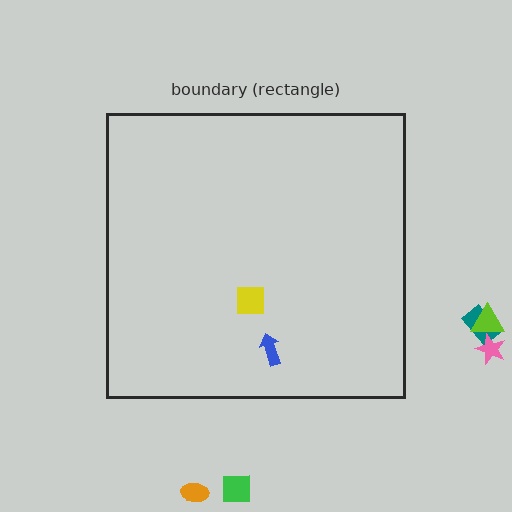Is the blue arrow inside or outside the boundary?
Inside.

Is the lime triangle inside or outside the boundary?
Outside.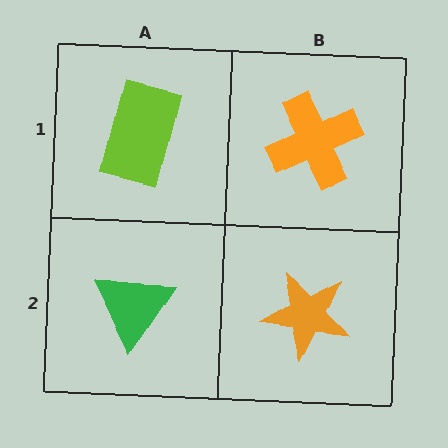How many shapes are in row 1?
2 shapes.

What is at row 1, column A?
A lime rectangle.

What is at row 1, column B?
An orange cross.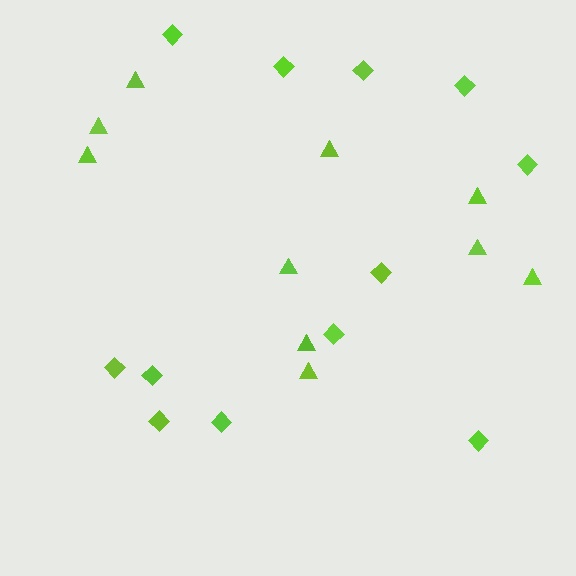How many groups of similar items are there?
There are 2 groups: one group of diamonds (12) and one group of triangles (10).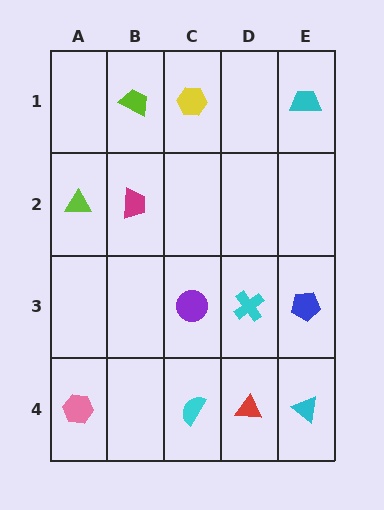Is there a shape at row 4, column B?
No, that cell is empty.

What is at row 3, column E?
A blue pentagon.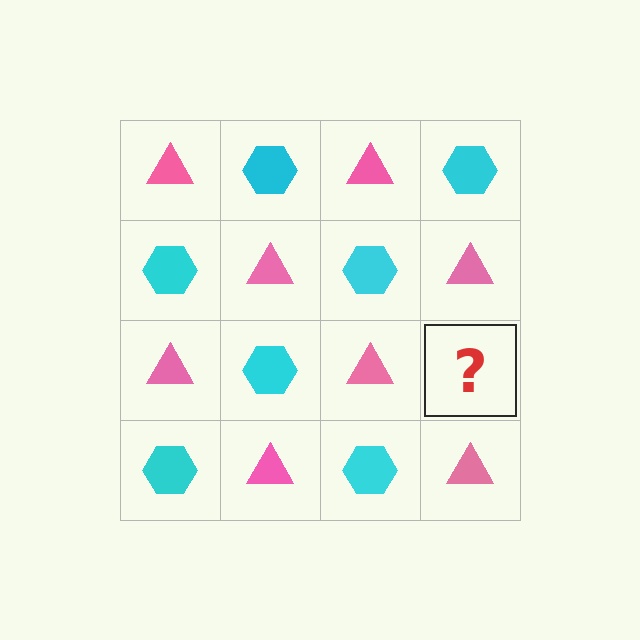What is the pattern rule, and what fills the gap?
The rule is that it alternates pink triangle and cyan hexagon in a checkerboard pattern. The gap should be filled with a cyan hexagon.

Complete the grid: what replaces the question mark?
The question mark should be replaced with a cyan hexagon.